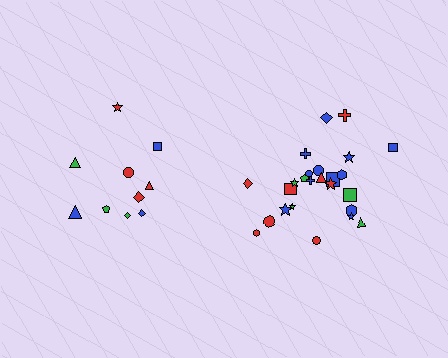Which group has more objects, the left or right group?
The right group.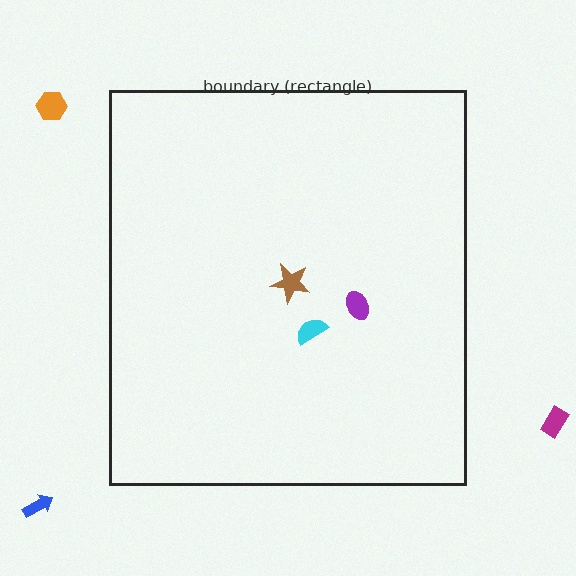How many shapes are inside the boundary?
3 inside, 3 outside.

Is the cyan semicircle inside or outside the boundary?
Inside.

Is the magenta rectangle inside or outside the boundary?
Outside.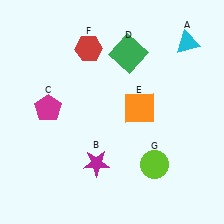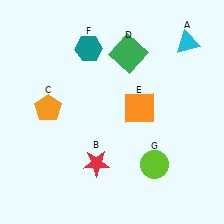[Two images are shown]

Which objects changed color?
B changed from magenta to red. C changed from magenta to orange. F changed from red to teal.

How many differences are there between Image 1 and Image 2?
There are 3 differences between the two images.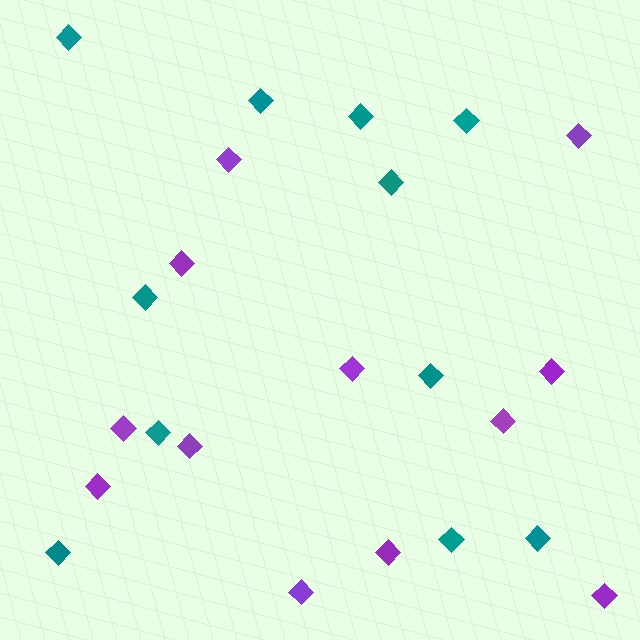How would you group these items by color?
There are 2 groups: one group of purple diamonds (12) and one group of teal diamonds (11).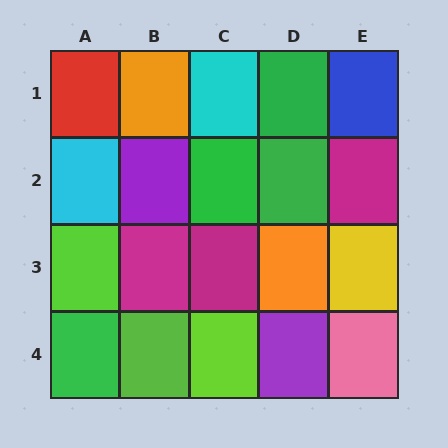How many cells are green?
4 cells are green.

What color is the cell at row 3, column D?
Orange.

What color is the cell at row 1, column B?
Orange.